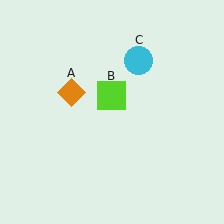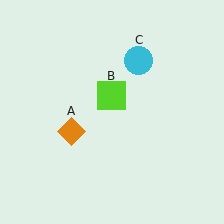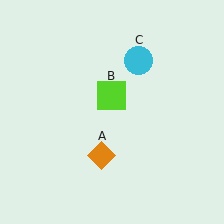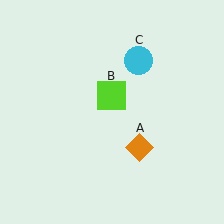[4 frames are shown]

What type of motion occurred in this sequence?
The orange diamond (object A) rotated counterclockwise around the center of the scene.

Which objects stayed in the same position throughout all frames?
Lime square (object B) and cyan circle (object C) remained stationary.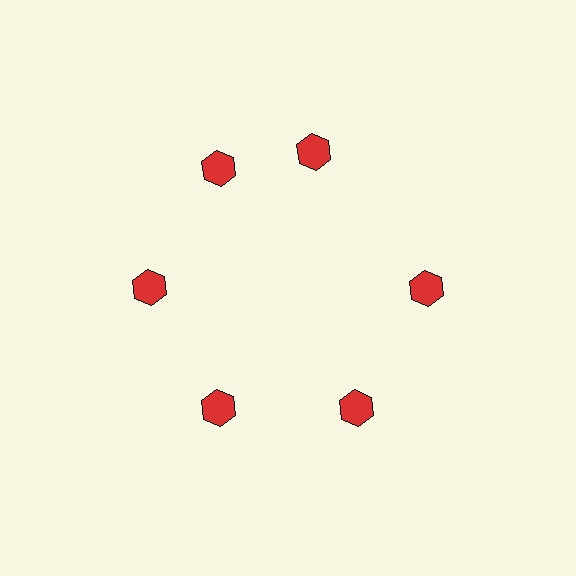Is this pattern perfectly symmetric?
No. The 6 red hexagons are arranged in a ring, but one element near the 1 o'clock position is rotated out of alignment along the ring, breaking the 6-fold rotational symmetry.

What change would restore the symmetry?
The symmetry would be restored by rotating it back into even spacing with its neighbors so that all 6 hexagons sit at equal angles and equal distance from the center.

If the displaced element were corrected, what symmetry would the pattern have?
It would have 6-fold rotational symmetry — the pattern would map onto itself every 60 degrees.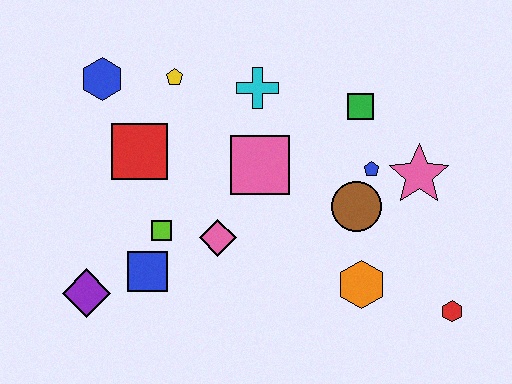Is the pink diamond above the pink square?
No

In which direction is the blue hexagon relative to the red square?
The blue hexagon is above the red square.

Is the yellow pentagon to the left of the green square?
Yes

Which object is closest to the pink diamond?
The lime square is closest to the pink diamond.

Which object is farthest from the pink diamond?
The red hexagon is farthest from the pink diamond.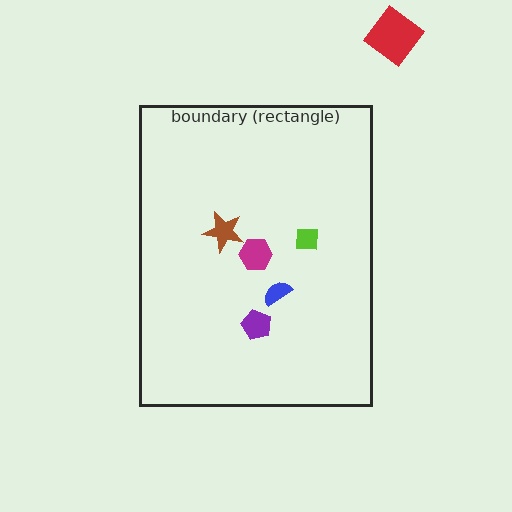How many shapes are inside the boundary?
5 inside, 1 outside.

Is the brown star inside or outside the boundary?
Inside.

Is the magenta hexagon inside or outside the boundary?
Inside.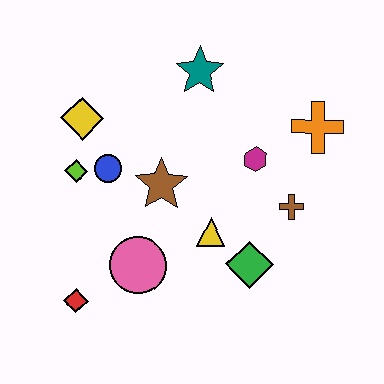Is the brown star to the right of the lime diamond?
Yes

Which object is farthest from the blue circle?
The orange cross is farthest from the blue circle.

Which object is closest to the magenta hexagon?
The brown cross is closest to the magenta hexagon.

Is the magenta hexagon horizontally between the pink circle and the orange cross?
Yes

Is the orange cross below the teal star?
Yes